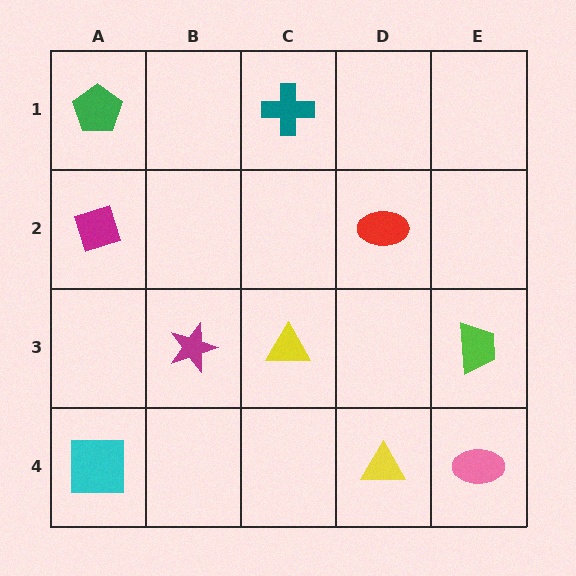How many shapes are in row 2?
2 shapes.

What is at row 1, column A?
A green pentagon.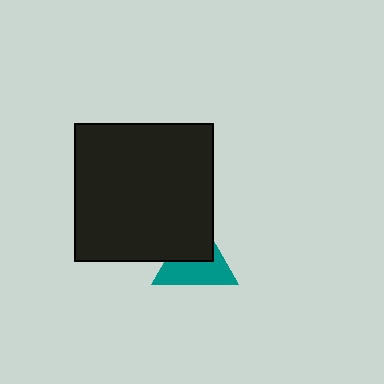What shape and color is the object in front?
The object in front is a black square.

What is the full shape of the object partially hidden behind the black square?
The partially hidden object is a teal triangle.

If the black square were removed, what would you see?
You would see the complete teal triangle.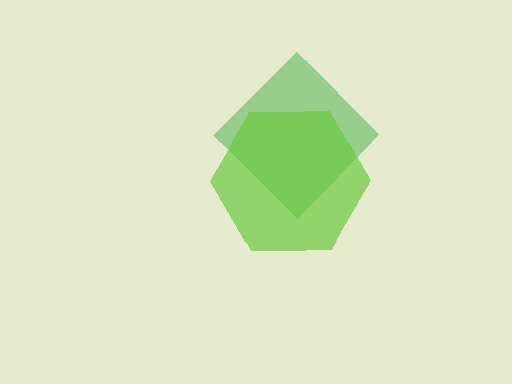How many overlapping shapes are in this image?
There are 2 overlapping shapes in the image.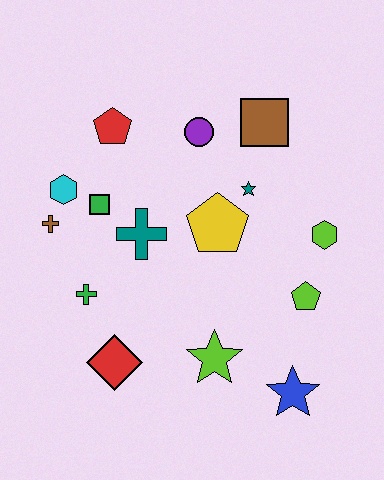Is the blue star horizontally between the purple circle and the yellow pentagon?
No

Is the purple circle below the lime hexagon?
No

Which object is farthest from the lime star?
The red pentagon is farthest from the lime star.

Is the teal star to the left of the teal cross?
No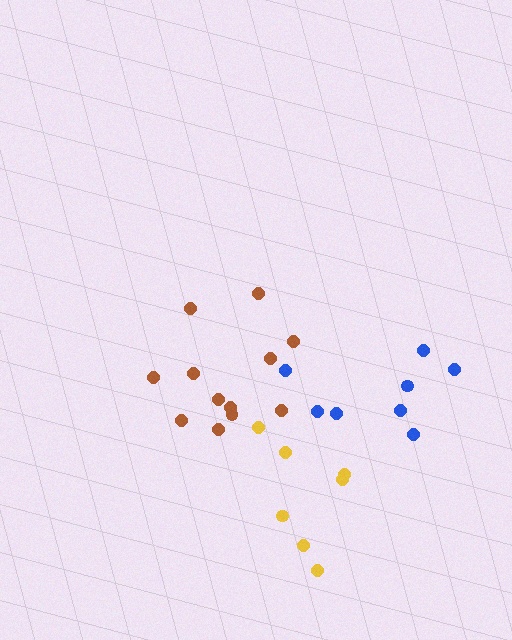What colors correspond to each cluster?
The clusters are colored: yellow, blue, brown.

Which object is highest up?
The brown cluster is topmost.